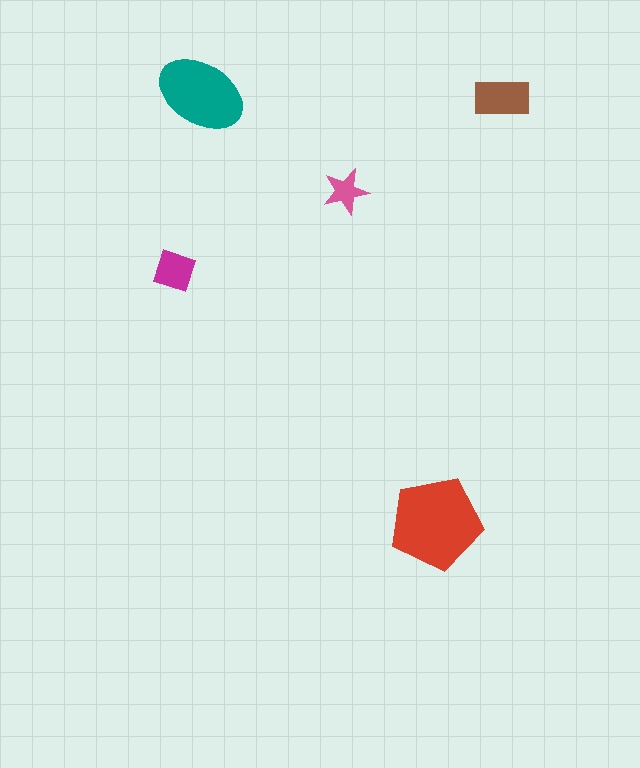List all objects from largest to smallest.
The red pentagon, the teal ellipse, the brown rectangle, the magenta diamond, the pink star.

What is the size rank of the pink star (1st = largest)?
5th.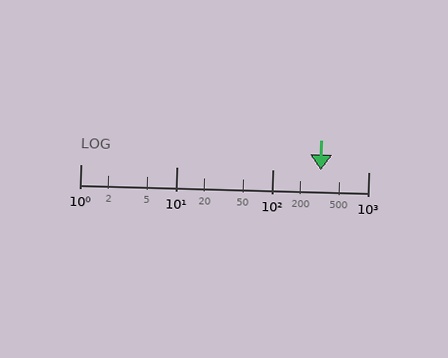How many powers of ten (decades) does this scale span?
The scale spans 3 decades, from 1 to 1000.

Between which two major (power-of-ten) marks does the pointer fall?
The pointer is between 100 and 1000.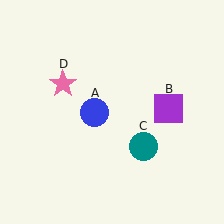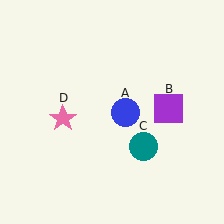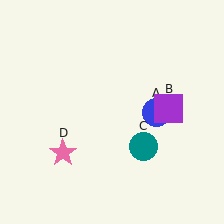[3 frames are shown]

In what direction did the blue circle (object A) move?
The blue circle (object A) moved right.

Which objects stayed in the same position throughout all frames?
Purple square (object B) and teal circle (object C) remained stationary.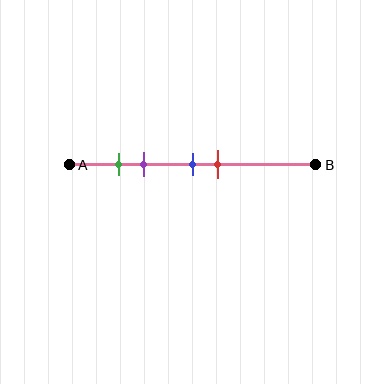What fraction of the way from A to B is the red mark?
The red mark is approximately 60% (0.6) of the way from A to B.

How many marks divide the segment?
There are 4 marks dividing the segment.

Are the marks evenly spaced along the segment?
No, the marks are not evenly spaced.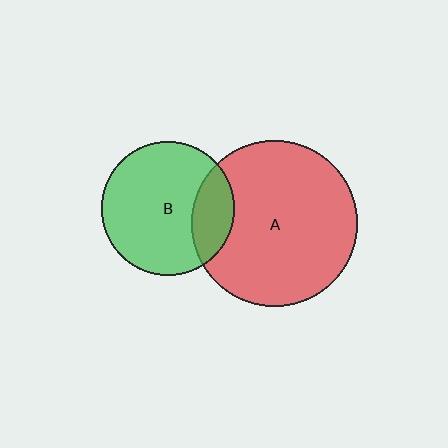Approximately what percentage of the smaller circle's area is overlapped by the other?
Approximately 20%.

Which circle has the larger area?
Circle A (red).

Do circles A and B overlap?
Yes.